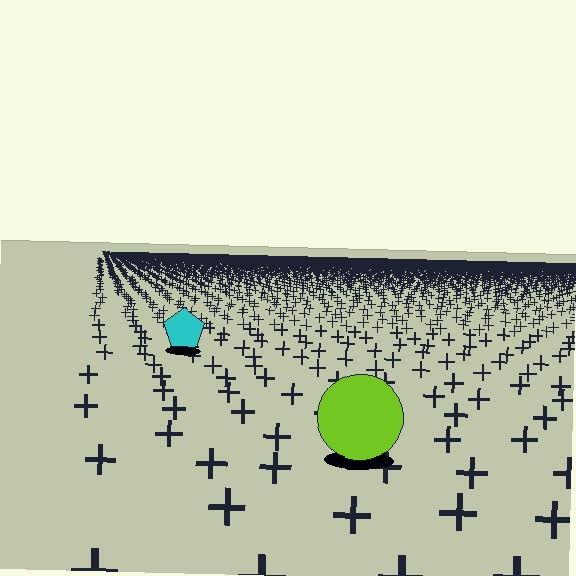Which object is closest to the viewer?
The lime circle is closest. The texture marks near it are larger and more spread out.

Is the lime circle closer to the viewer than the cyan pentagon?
Yes. The lime circle is closer — you can tell from the texture gradient: the ground texture is coarser near it.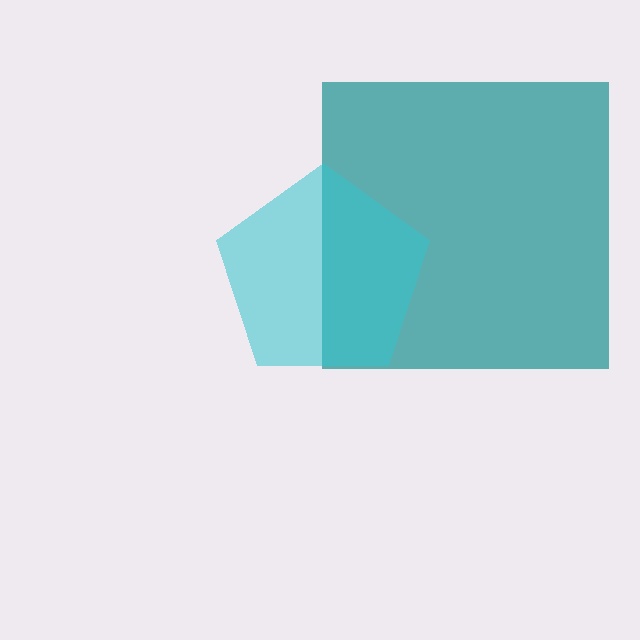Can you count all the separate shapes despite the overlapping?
Yes, there are 2 separate shapes.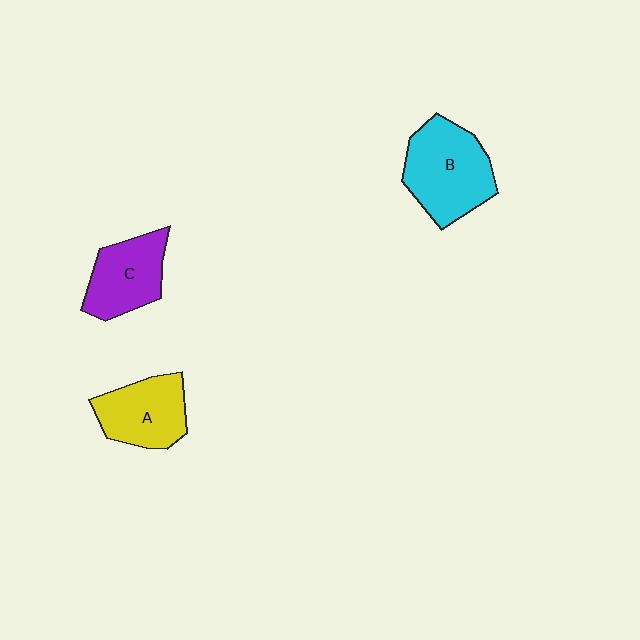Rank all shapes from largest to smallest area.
From largest to smallest: B (cyan), A (yellow), C (purple).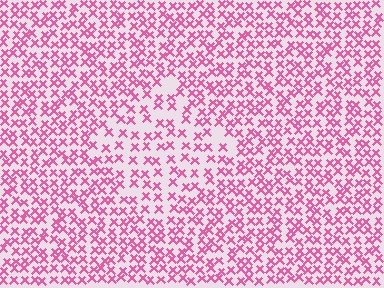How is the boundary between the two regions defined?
The boundary is defined by a change in element density (approximately 1.7x ratio). All elements are the same color, size, and shape.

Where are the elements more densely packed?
The elements are more densely packed outside the diamond boundary.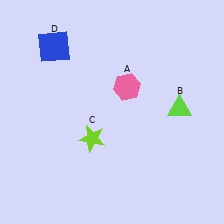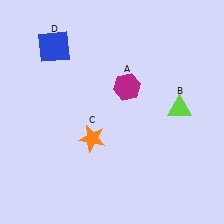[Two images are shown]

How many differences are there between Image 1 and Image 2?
There are 2 differences between the two images.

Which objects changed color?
A changed from pink to magenta. C changed from lime to orange.